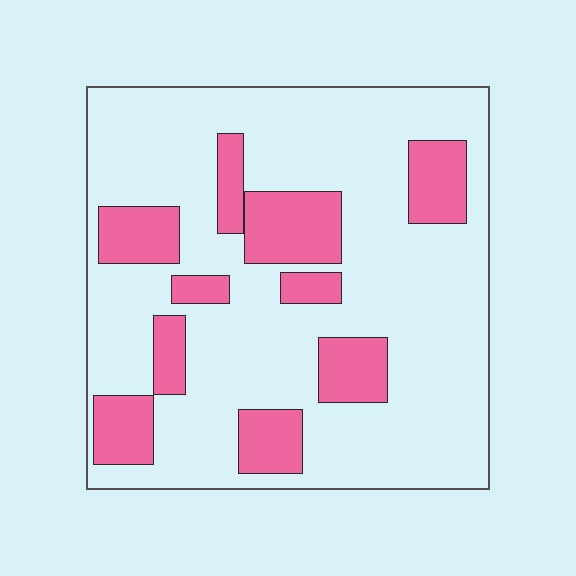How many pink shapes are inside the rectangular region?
10.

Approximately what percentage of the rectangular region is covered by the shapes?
Approximately 25%.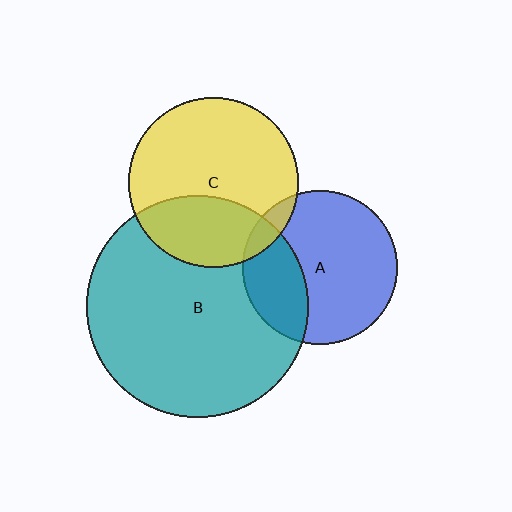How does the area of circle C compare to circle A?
Approximately 1.2 times.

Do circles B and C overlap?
Yes.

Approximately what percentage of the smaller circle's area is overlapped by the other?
Approximately 30%.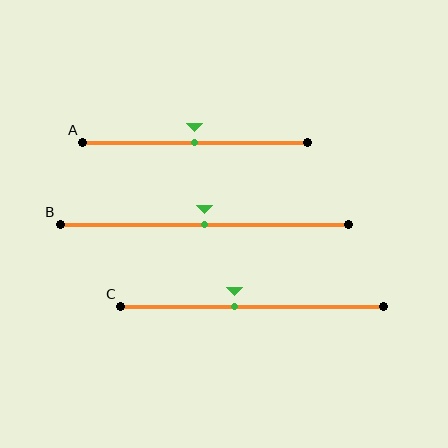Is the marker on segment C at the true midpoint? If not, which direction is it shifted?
No, the marker on segment C is shifted to the left by about 7% of the segment length.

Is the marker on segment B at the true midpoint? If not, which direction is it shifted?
Yes, the marker on segment B is at the true midpoint.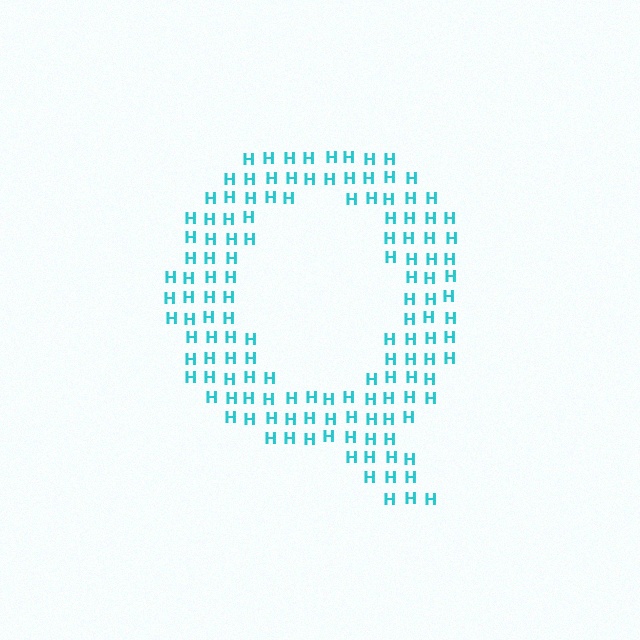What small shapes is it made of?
It is made of small letter H's.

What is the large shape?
The large shape is the letter Q.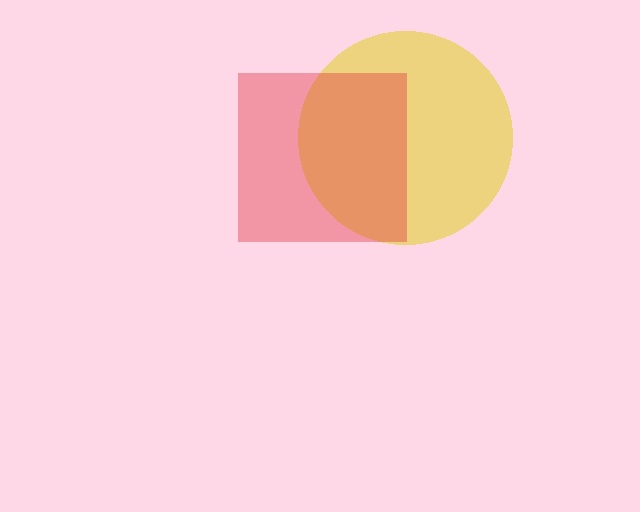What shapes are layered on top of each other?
The layered shapes are: a yellow circle, a red square.